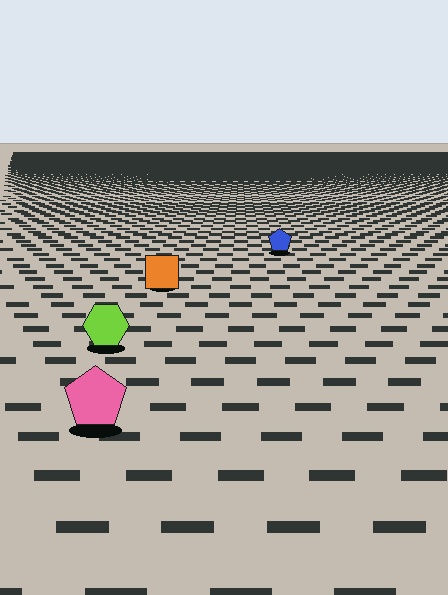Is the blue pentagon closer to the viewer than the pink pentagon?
No. The pink pentagon is closer — you can tell from the texture gradient: the ground texture is coarser near it.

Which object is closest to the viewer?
The pink pentagon is closest. The texture marks near it are larger and more spread out.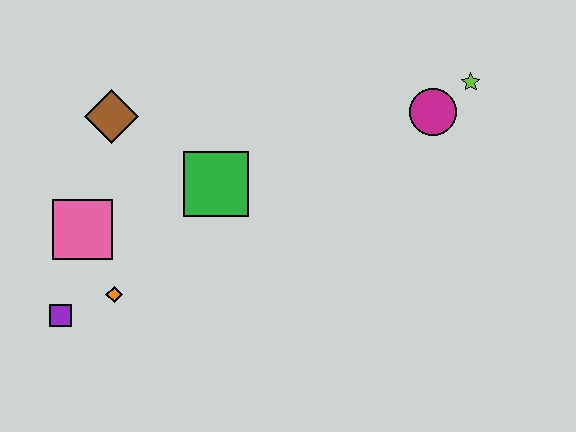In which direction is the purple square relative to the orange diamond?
The purple square is to the left of the orange diamond.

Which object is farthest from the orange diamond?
The lime star is farthest from the orange diamond.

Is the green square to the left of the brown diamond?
No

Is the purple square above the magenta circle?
No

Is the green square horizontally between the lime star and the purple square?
Yes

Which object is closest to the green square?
The brown diamond is closest to the green square.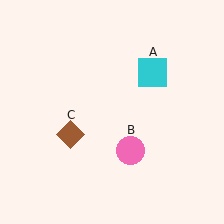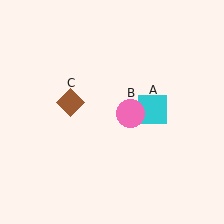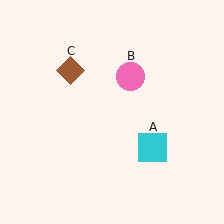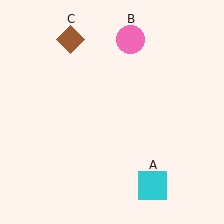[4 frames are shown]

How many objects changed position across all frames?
3 objects changed position: cyan square (object A), pink circle (object B), brown diamond (object C).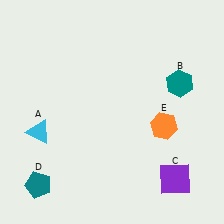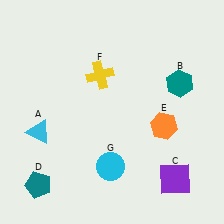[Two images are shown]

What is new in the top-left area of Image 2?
A yellow cross (F) was added in the top-left area of Image 2.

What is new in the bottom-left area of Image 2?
A cyan circle (G) was added in the bottom-left area of Image 2.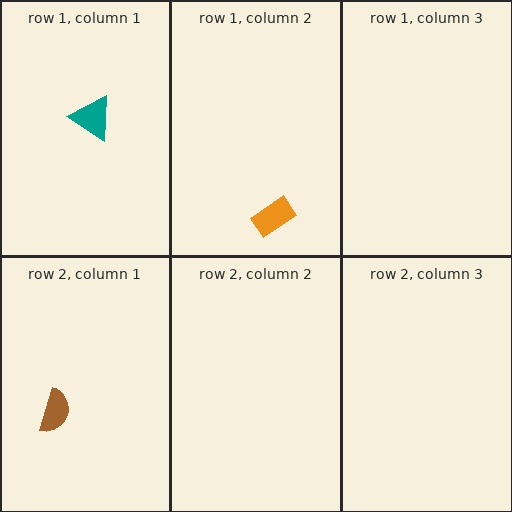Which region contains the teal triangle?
The row 1, column 1 region.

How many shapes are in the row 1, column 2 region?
1.